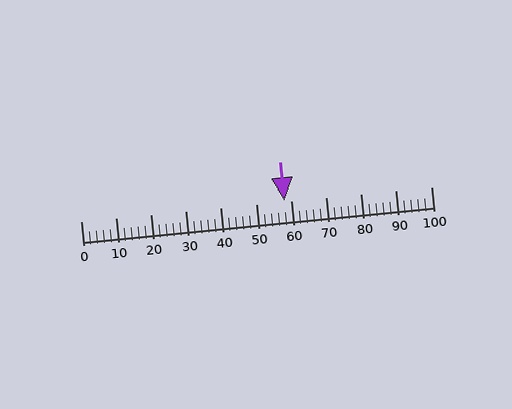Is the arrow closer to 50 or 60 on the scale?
The arrow is closer to 60.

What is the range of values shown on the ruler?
The ruler shows values from 0 to 100.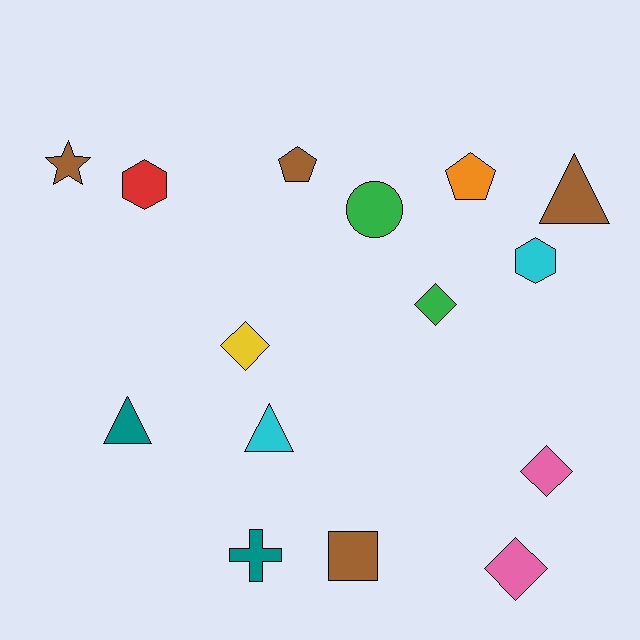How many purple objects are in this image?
There are no purple objects.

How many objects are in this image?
There are 15 objects.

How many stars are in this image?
There is 1 star.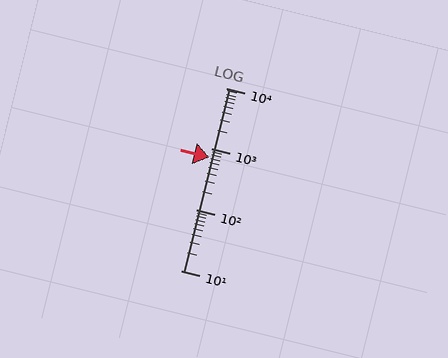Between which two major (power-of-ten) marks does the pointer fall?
The pointer is between 100 and 1000.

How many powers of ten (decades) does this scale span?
The scale spans 3 decades, from 10 to 10000.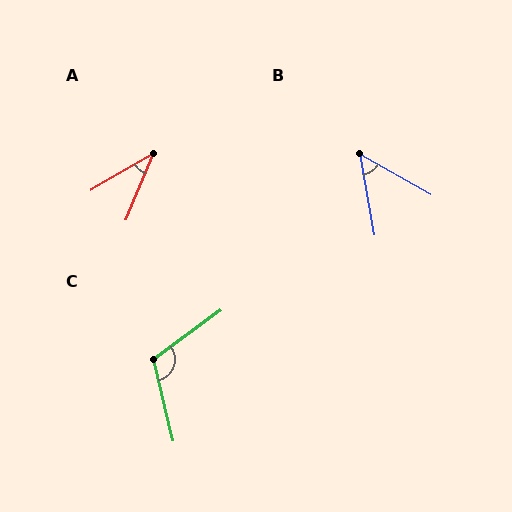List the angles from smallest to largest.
A (37°), B (50°), C (113°).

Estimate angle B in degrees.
Approximately 50 degrees.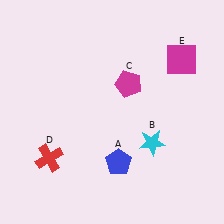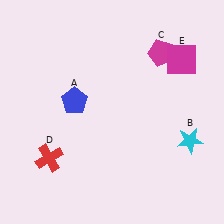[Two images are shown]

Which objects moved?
The objects that moved are: the blue pentagon (A), the cyan star (B), the magenta pentagon (C).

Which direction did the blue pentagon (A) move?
The blue pentagon (A) moved up.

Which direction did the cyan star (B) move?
The cyan star (B) moved right.